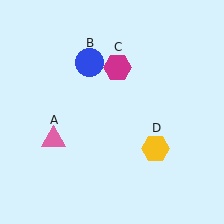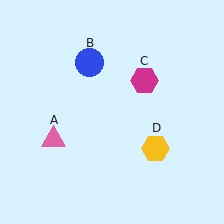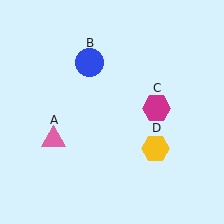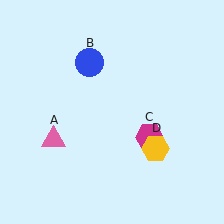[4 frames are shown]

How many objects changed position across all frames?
1 object changed position: magenta hexagon (object C).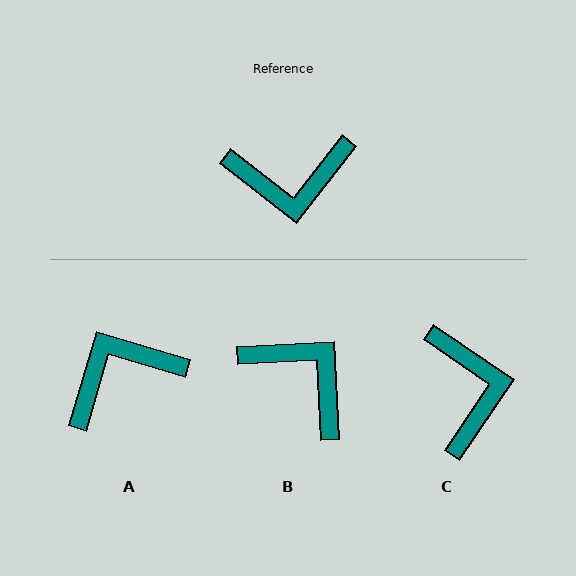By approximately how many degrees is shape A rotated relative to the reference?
Approximately 158 degrees clockwise.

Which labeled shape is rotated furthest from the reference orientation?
A, about 158 degrees away.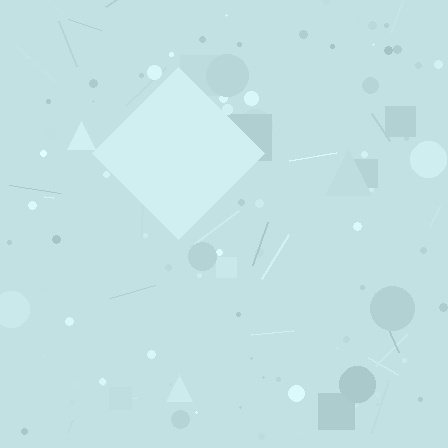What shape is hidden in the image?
A diamond is hidden in the image.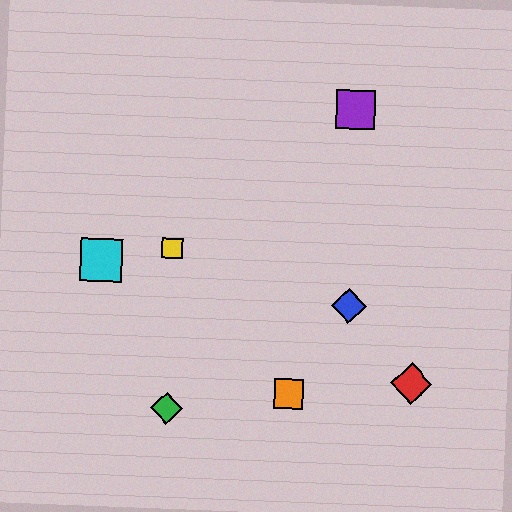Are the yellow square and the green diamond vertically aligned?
Yes, both are at x≈172.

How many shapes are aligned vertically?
2 shapes (the green diamond, the yellow square) are aligned vertically.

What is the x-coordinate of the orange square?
The orange square is at x≈289.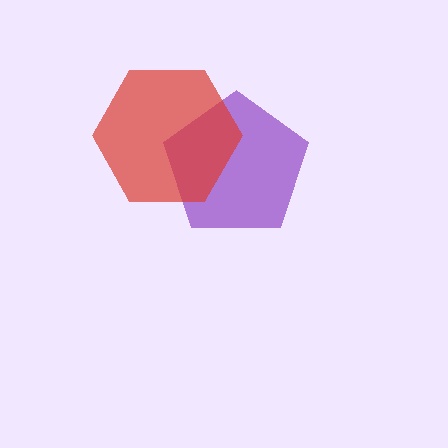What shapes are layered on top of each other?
The layered shapes are: a purple pentagon, a red hexagon.